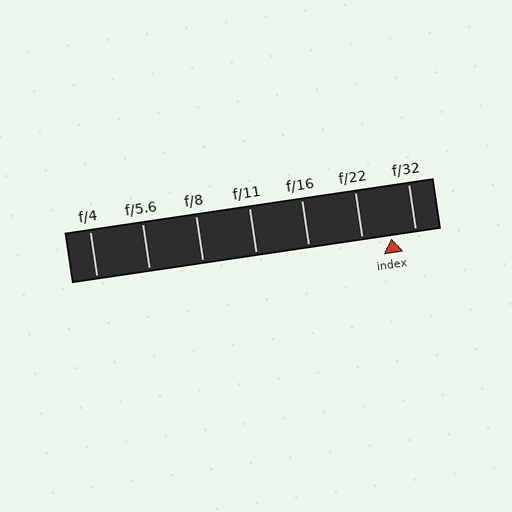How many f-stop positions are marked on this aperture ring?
There are 7 f-stop positions marked.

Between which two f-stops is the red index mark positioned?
The index mark is between f/22 and f/32.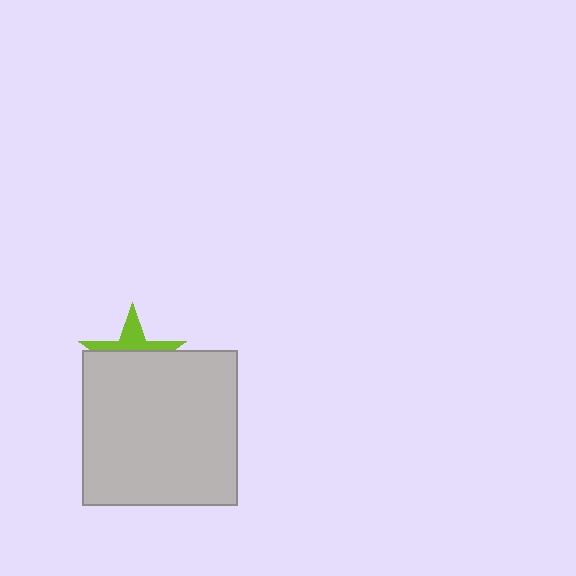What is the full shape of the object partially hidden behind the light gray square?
The partially hidden object is a lime star.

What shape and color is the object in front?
The object in front is a light gray square.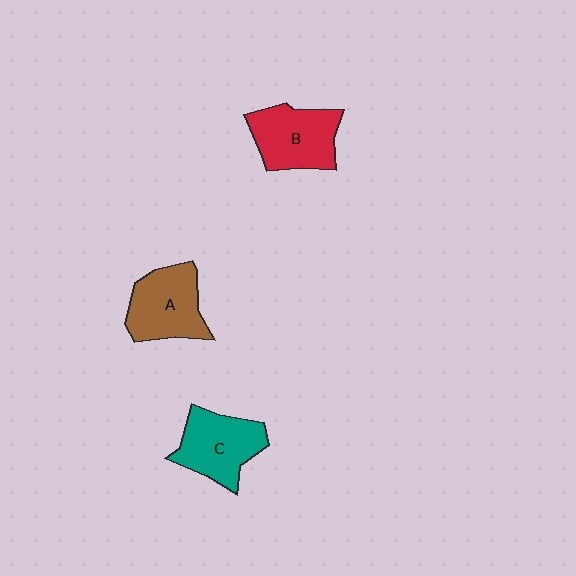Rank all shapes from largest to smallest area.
From largest to smallest: B (red), A (brown), C (teal).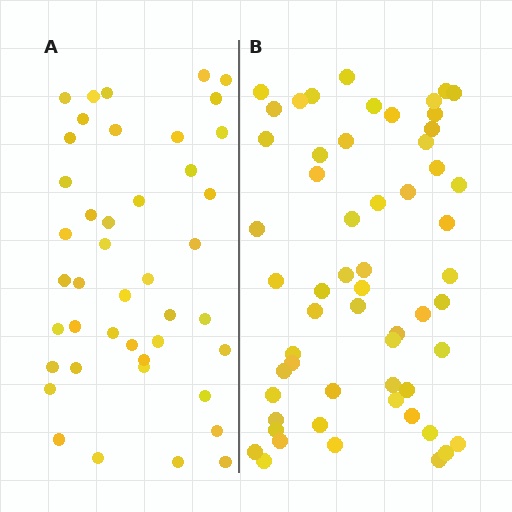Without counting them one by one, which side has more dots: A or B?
Region B (the right region) has more dots.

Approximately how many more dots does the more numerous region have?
Region B has approximately 15 more dots than region A.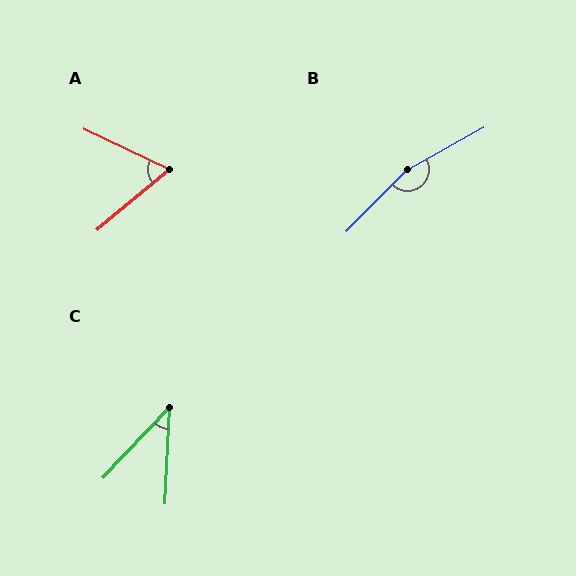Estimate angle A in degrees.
Approximately 65 degrees.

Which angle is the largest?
B, at approximately 164 degrees.